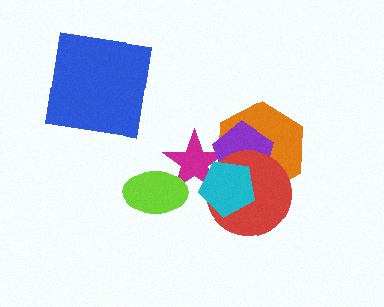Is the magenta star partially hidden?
Yes, it is partially covered by another shape.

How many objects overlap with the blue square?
0 objects overlap with the blue square.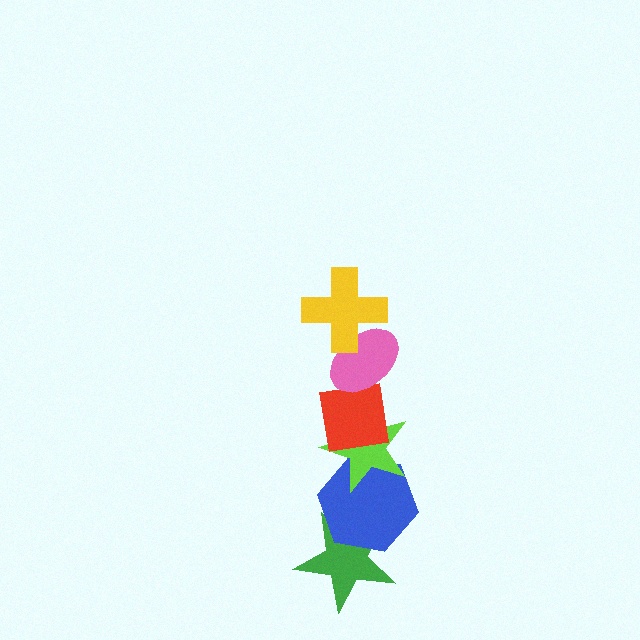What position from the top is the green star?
The green star is 6th from the top.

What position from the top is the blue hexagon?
The blue hexagon is 5th from the top.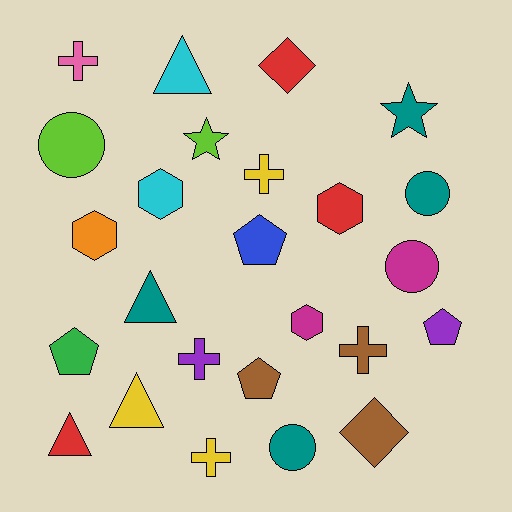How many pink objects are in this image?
There is 1 pink object.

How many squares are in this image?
There are no squares.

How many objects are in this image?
There are 25 objects.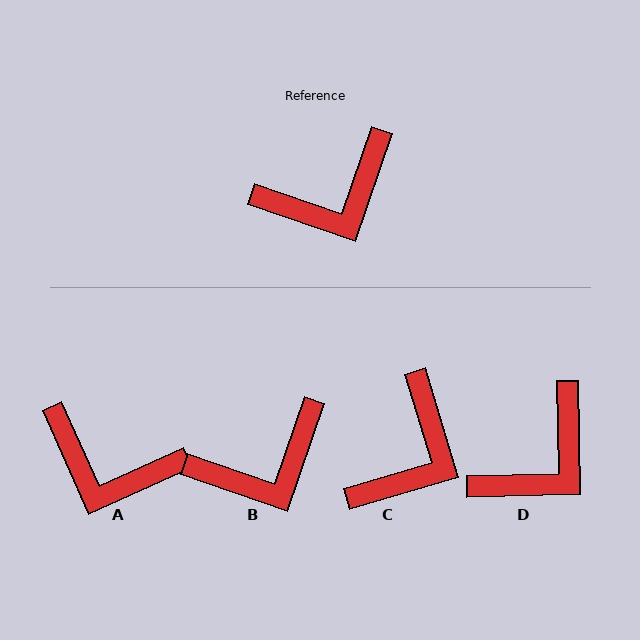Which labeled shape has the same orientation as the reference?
B.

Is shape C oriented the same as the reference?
No, it is off by about 36 degrees.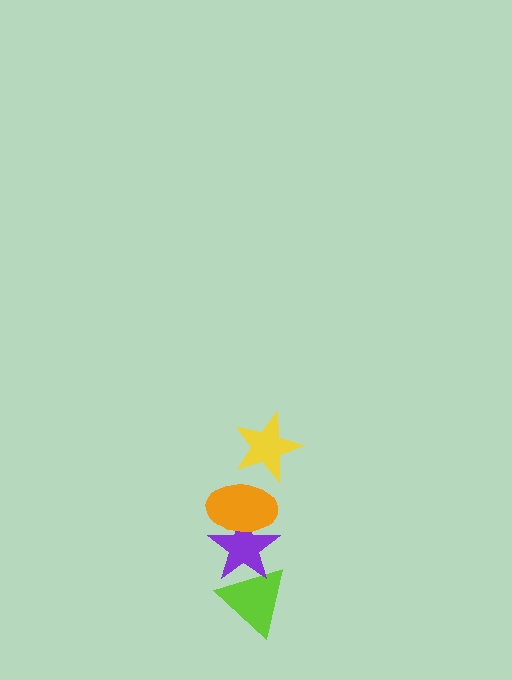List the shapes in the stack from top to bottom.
From top to bottom: the yellow star, the orange ellipse, the purple star, the lime triangle.